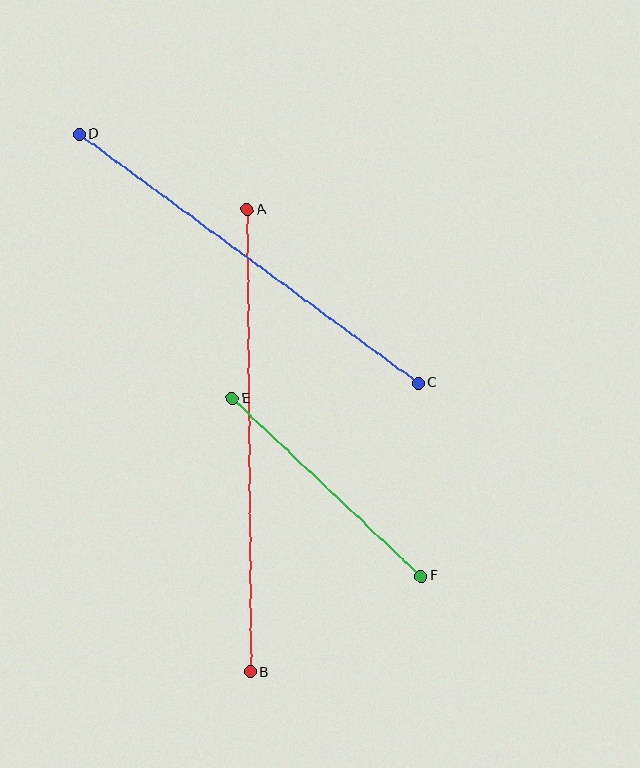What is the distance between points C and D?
The distance is approximately 420 pixels.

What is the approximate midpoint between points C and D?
The midpoint is at approximately (249, 259) pixels.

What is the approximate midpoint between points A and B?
The midpoint is at approximately (249, 441) pixels.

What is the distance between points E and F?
The distance is approximately 259 pixels.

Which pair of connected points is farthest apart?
Points A and B are farthest apart.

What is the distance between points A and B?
The distance is approximately 462 pixels.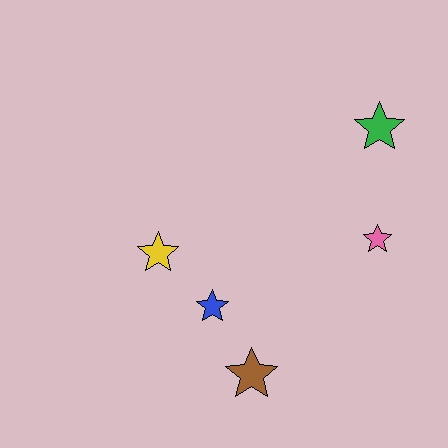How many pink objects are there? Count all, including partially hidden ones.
There is 1 pink object.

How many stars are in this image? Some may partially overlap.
There are 5 stars.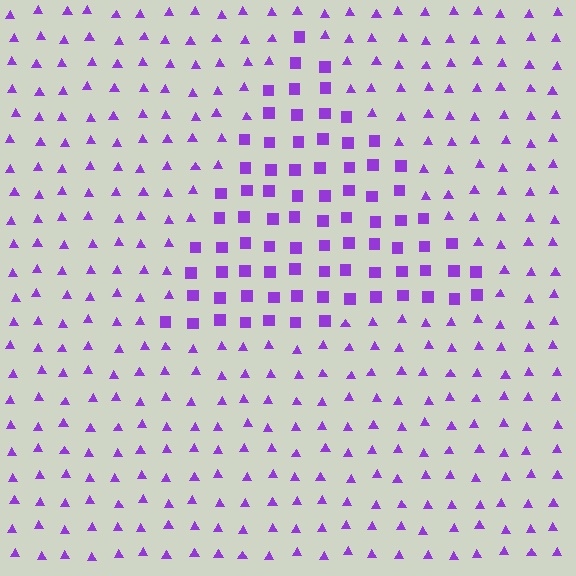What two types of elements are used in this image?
The image uses squares inside the triangle region and triangles outside it.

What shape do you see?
I see a triangle.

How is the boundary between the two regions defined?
The boundary is defined by a change in element shape: squares inside vs. triangles outside. All elements share the same color and spacing.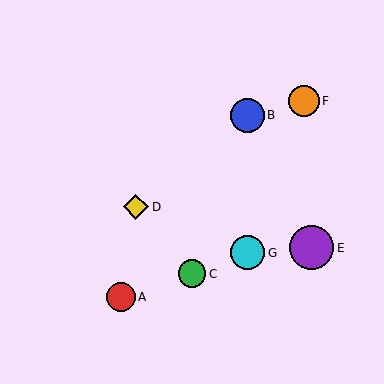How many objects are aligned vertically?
2 objects (B, G) are aligned vertically.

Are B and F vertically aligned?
No, B is at x≈248 and F is at x≈304.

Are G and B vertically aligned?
Yes, both are at x≈248.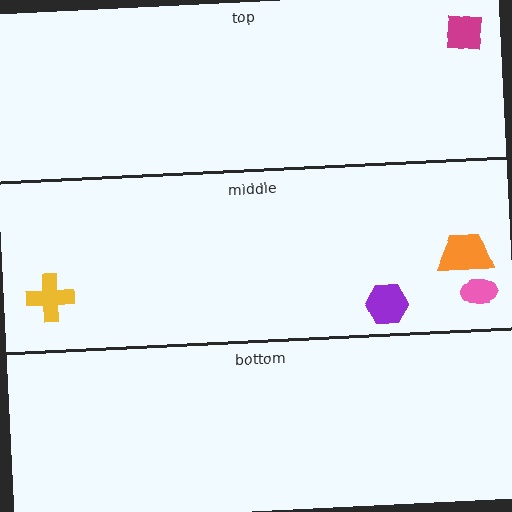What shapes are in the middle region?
The pink ellipse, the orange trapezoid, the purple hexagon, the yellow cross.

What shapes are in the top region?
The magenta square.